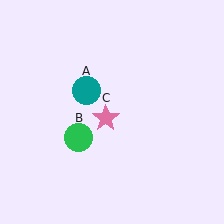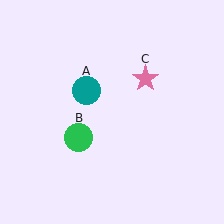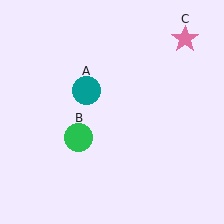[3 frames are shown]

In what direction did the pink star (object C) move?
The pink star (object C) moved up and to the right.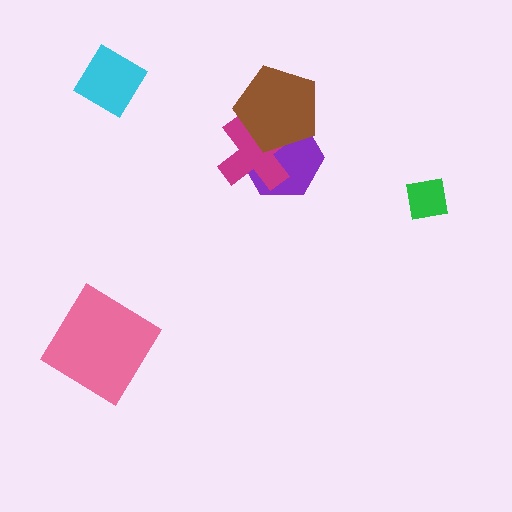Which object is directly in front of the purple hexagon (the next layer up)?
The magenta cross is directly in front of the purple hexagon.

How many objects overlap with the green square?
0 objects overlap with the green square.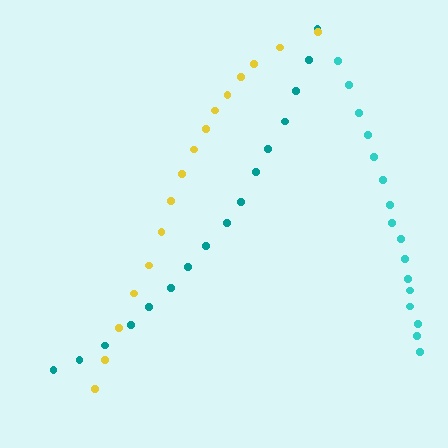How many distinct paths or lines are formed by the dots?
There are 3 distinct paths.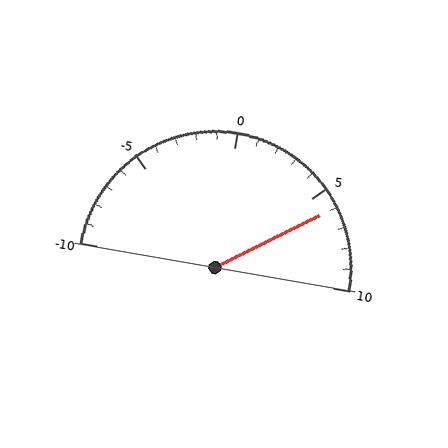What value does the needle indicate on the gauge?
The needle indicates approximately 6.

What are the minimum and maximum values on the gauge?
The gauge ranges from -10 to 10.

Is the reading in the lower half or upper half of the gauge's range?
The reading is in the upper half of the range (-10 to 10).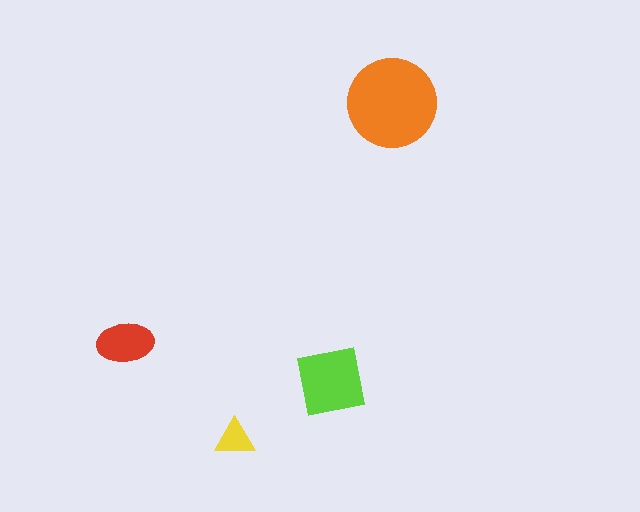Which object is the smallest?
The yellow triangle.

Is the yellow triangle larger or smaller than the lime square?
Smaller.